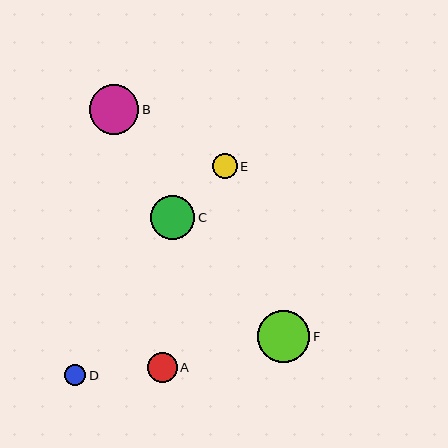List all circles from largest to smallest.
From largest to smallest: F, B, C, A, E, D.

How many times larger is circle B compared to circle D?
Circle B is approximately 2.3 times the size of circle D.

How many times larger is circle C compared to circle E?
Circle C is approximately 1.8 times the size of circle E.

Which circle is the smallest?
Circle D is the smallest with a size of approximately 22 pixels.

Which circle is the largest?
Circle F is the largest with a size of approximately 52 pixels.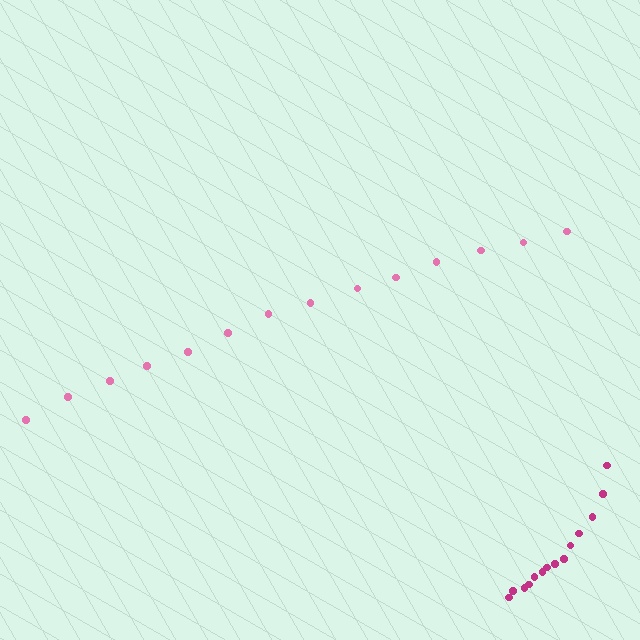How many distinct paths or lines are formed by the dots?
There are 2 distinct paths.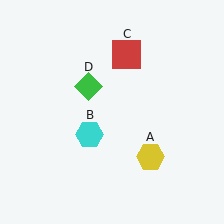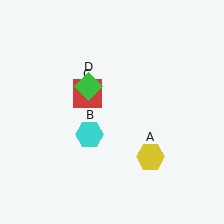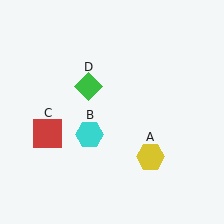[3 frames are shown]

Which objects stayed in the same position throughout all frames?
Yellow hexagon (object A) and cyan hexagon (object B) and green diamond (object D) remained stationary.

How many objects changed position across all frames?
1 object changed position: red square (object C).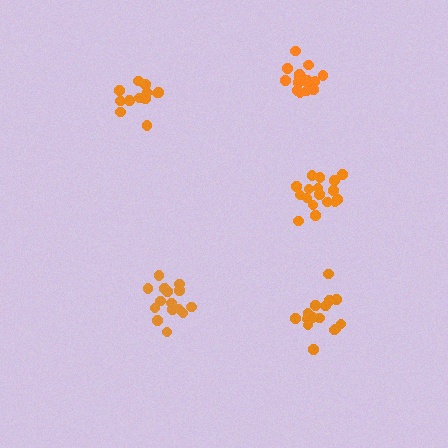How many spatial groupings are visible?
There are 5 spatial groupings.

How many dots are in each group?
Group 1: 15 dots, Group 2: 17 dots, Group 3: 15 dots, Group 4: 13 dots, Group 5: 18 dots (78 total).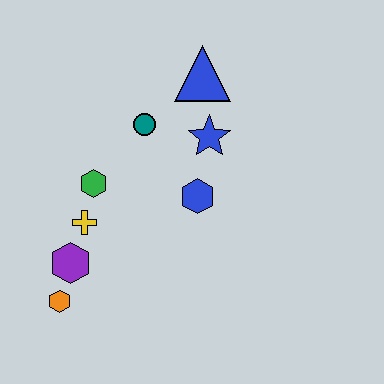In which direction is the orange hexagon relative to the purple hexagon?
The orange hexagon is below the purple hexagon.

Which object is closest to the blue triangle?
The blue star is closest to the blue triangle.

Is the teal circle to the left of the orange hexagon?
No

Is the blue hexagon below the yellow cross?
No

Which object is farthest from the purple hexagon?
The blue triangle is farthest from the purple hexagon.